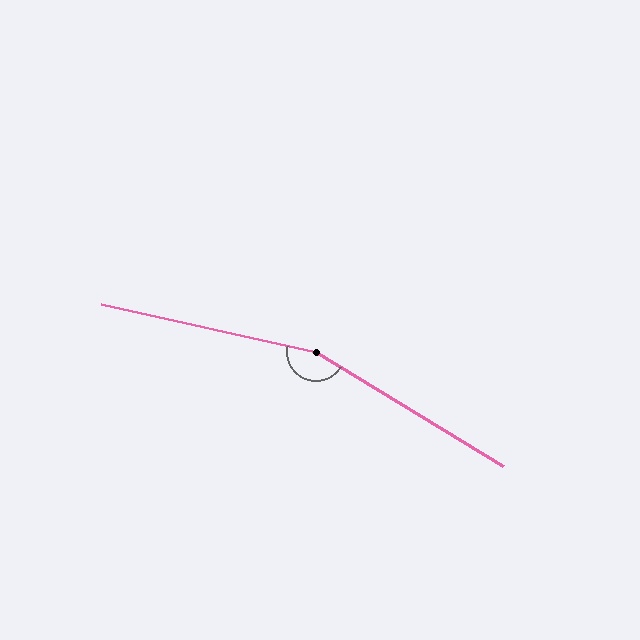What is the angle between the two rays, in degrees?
Approximately 161 degrees.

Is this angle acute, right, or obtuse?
It is obtuse.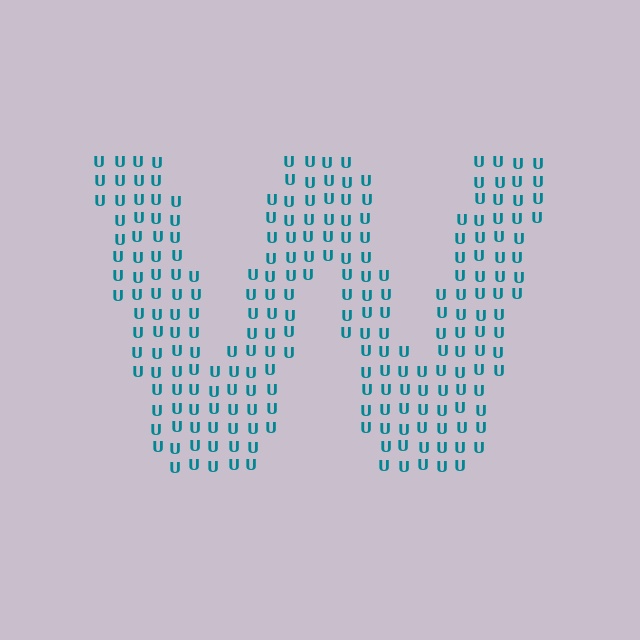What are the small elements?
The small elements are letter U's.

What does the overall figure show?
The overall figure shows the letter W.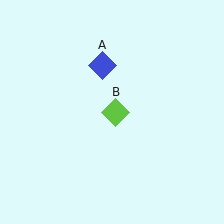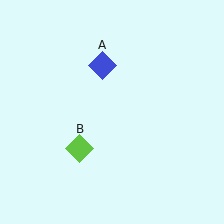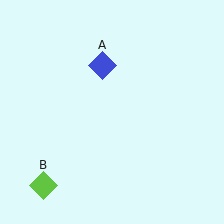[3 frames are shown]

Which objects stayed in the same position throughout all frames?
Blue diamond (object A) remained stationary.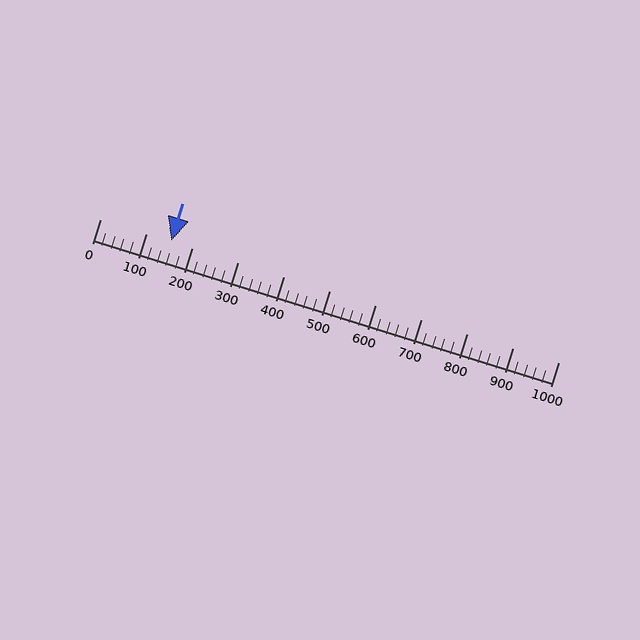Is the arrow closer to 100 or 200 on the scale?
The arrow is closer to 200.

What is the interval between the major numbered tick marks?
The major tick marks are spaced 100 units apart.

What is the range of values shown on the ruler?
The ruler shows values from 0 to 1000.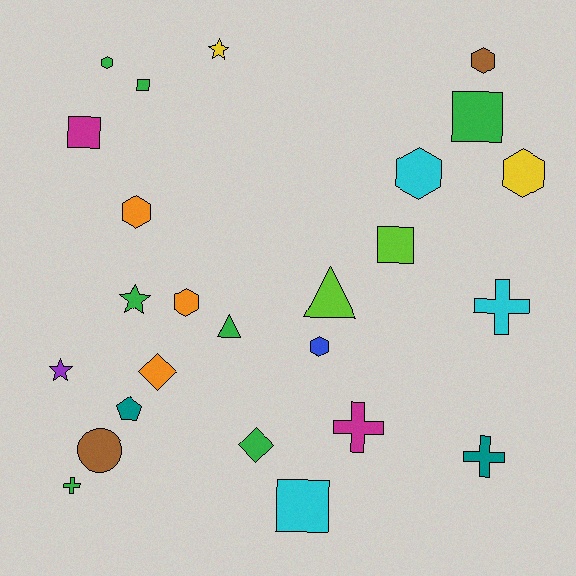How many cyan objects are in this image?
There are 3 cyan objects.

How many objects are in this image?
There are 25 objects.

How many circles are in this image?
There is 1 circle.